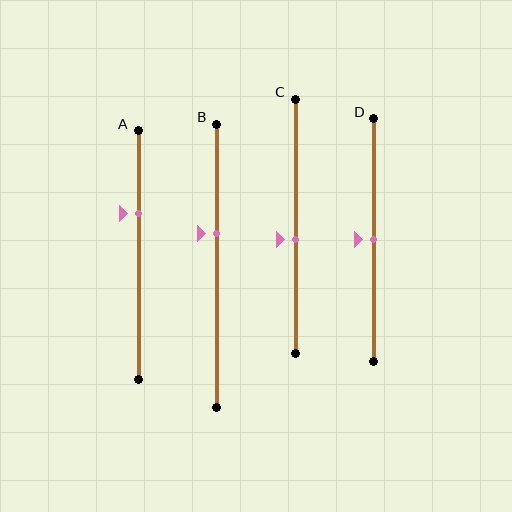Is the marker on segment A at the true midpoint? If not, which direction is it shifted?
No, the marker on segment A is shifted upward by about 17% of the segment length.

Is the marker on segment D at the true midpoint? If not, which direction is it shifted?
Yes, the marker on segment D is at the true midpoint.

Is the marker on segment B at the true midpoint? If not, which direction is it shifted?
No, the marker on segment B is shifted upward by about 12% of the segment length.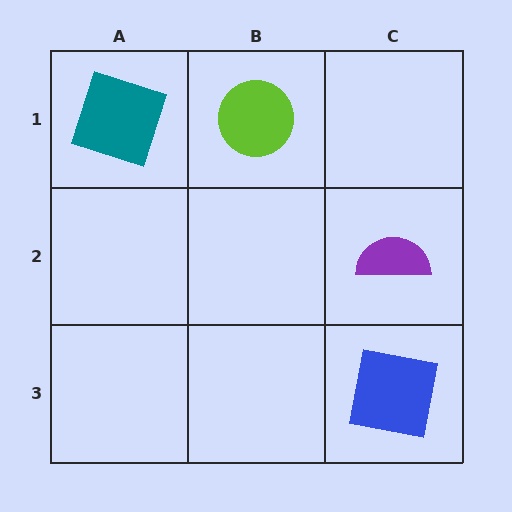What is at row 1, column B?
A lime circle.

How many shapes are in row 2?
1 shape.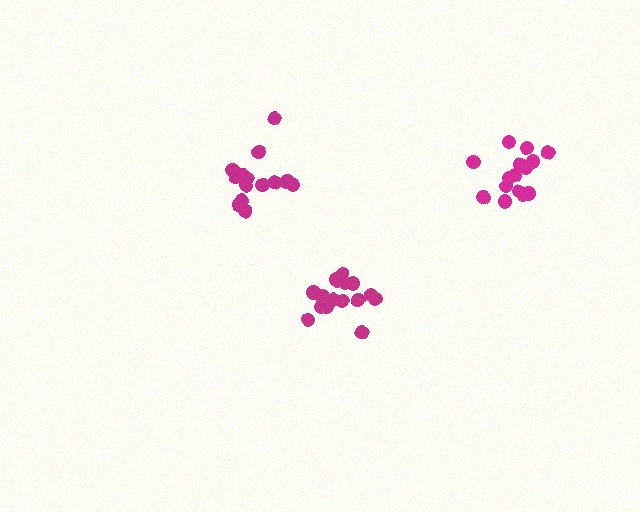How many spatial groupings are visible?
There are 3 spatial groupings.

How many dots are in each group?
Group 1: 15 dots, Group 2: 15 dots, Group 3: 15 dots (45 total).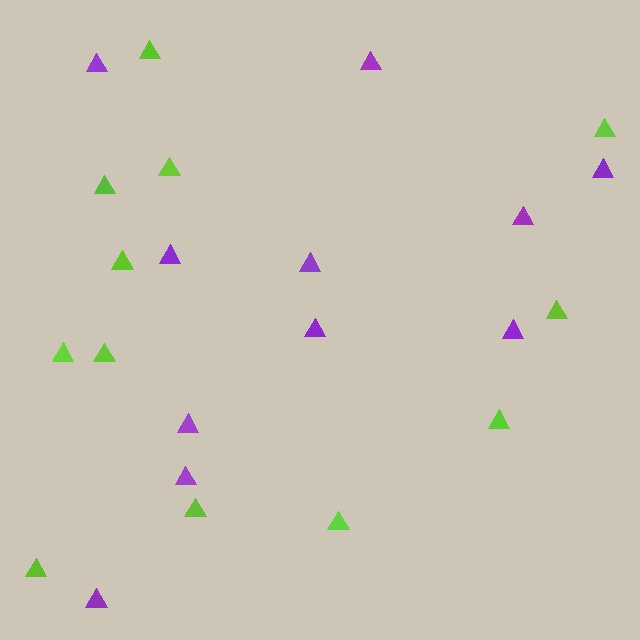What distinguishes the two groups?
There are 2 groups: one group of lime triangles (12) and one group of purple triangles (11).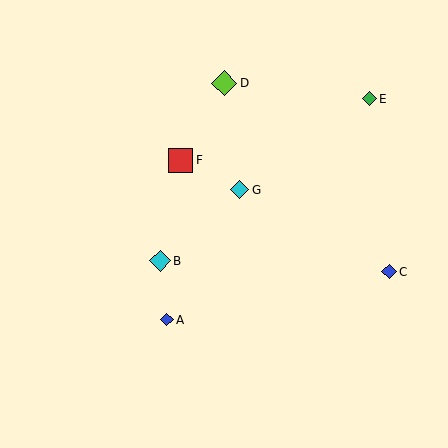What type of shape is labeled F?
Shape F is a red square.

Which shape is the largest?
The lime diamond (labeled D) is the largest.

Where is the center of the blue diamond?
The center of the blue diamond is at (167, 320).